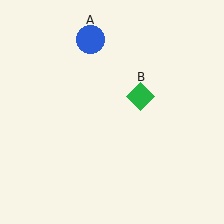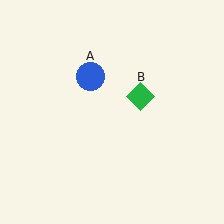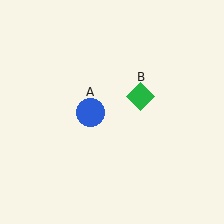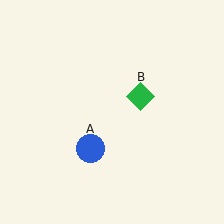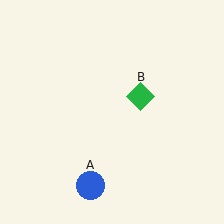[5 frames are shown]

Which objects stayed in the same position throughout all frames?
Green diamond (object B) remained stationary.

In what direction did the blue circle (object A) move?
The blue circle (object A) moved down.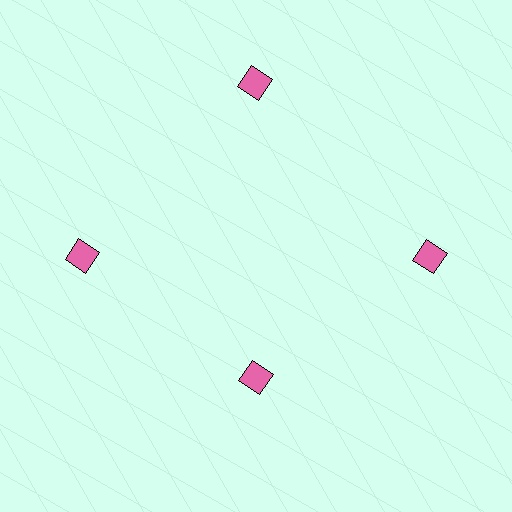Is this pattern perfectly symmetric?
No. The 4 pink diamonds are arranged in a ring, but one element near the 6 o'clock position is pulled inward toward the center, breaking the 4-fold rotational symmetry.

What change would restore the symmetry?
The symmetry would be restored by moving it outward, back onto the ring so that all 4 diamonds sit at equal angles and equal distance from the center.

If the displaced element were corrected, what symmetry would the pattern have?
It would have 4-fold rotational symmetry — the pattern would map onto itself every 90 degrees.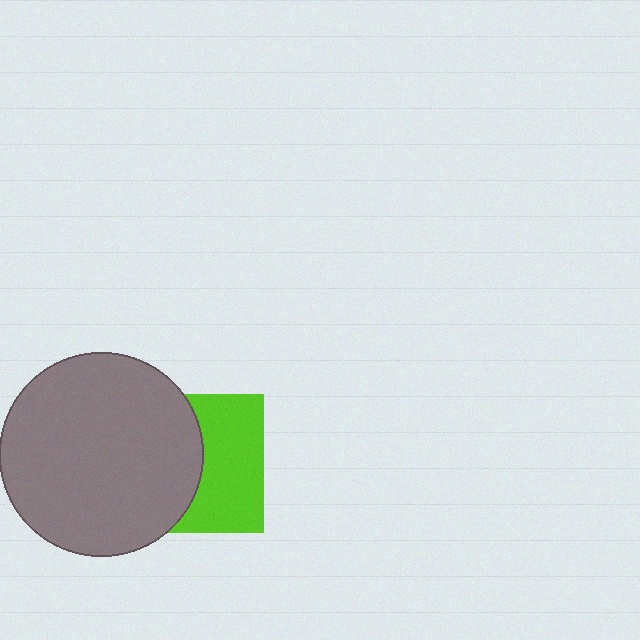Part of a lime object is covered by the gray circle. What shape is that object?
It is a square.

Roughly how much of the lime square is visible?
About half of it is visible (roughly 50%).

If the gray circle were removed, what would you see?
You would see the complete lime square.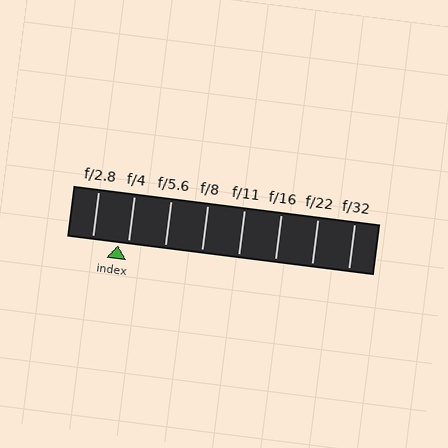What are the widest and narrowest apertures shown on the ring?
The widest aperture shown is f/2.8 and the narrowest is f/32.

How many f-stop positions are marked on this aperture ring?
There are 8 f-stop positions marked.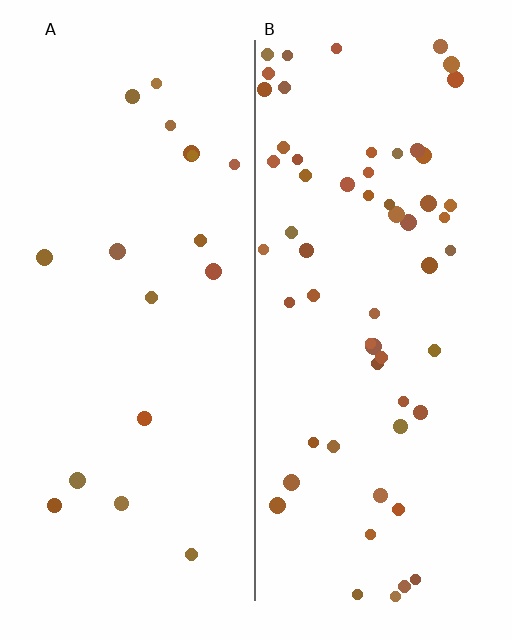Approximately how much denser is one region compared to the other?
Approximately 3.3× — region B over region A.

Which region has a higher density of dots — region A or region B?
B (the right).